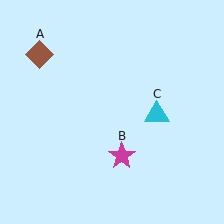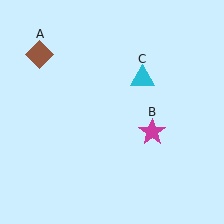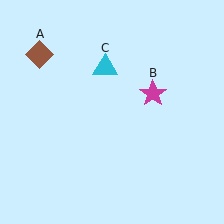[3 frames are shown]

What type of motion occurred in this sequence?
The magenta star (object B), cyan triangle (object C) rotated counterclockwise around the center of the scene.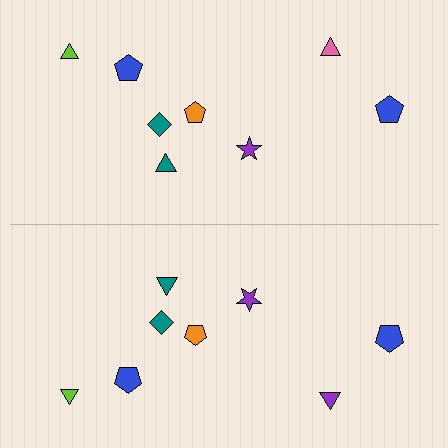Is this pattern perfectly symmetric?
No, the pattern is not perfectly symmetric. The purple triangle on the bottom side breaks the symmetry — its mirror counterpart is pink.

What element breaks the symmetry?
The purple triangle on the bottom side breaks the symmetry — its mirror counterpart is pink.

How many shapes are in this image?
There are 16 shapes in this image.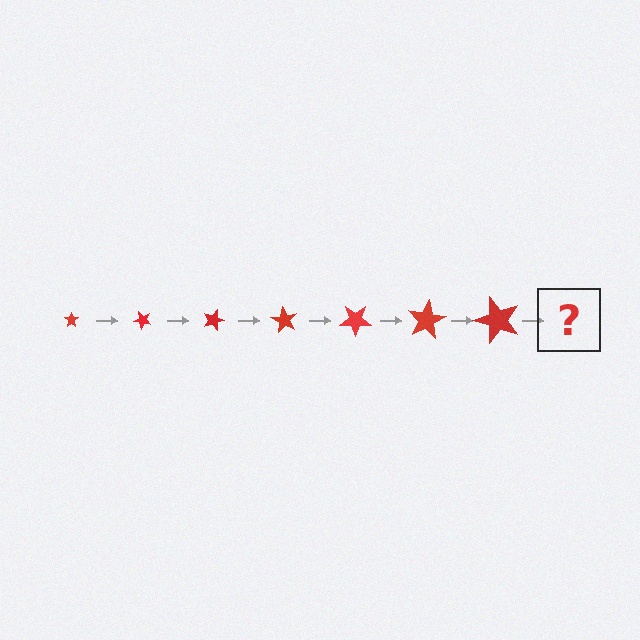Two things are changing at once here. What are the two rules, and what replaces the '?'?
The two rules are that the star grows larger each step and it rotates 45 degrees each step. The '?' should be a star, larger than the previous one and rotated 315 degrees from the start.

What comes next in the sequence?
The next element should be a star, larger than the previous one and rotated 315 degrees from the start.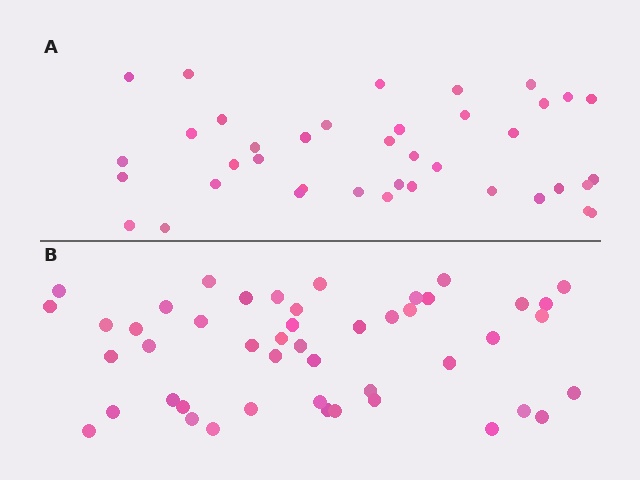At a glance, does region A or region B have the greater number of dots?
Region B (the bottom region) has more dots.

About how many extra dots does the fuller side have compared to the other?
Region B has roughly 8 or so more dots than region A.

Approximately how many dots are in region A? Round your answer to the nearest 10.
About 40 dots. (The exact count is 39, which rounds to 40.)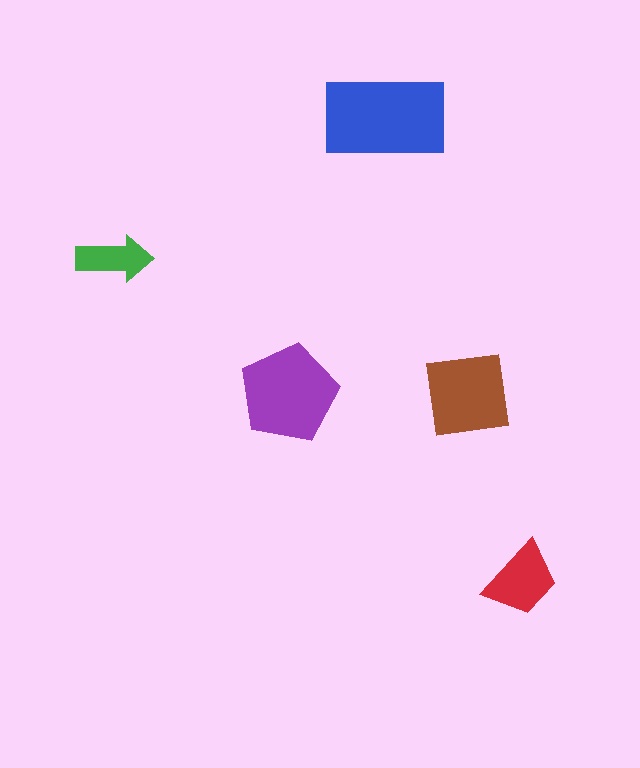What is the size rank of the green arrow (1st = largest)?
5th.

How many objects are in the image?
There are 5 objects in the image.